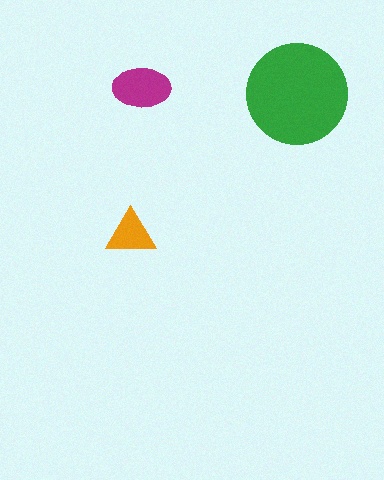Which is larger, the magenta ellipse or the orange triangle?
The magenta ellipse.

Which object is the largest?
The green circle.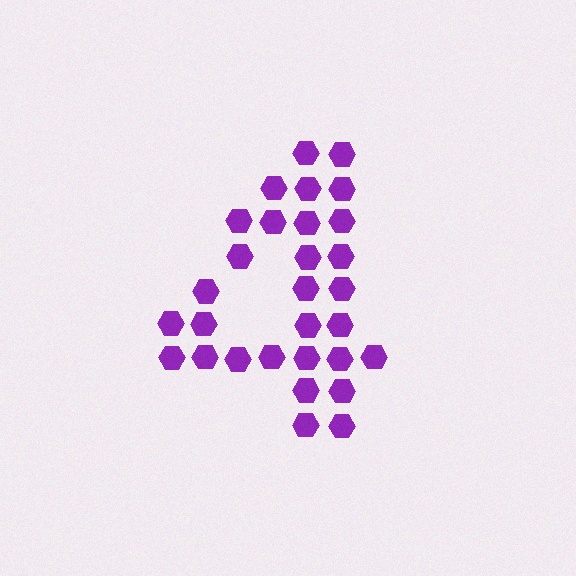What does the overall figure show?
The overall figure shows the digit 4.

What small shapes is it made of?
It is made of small hexagons.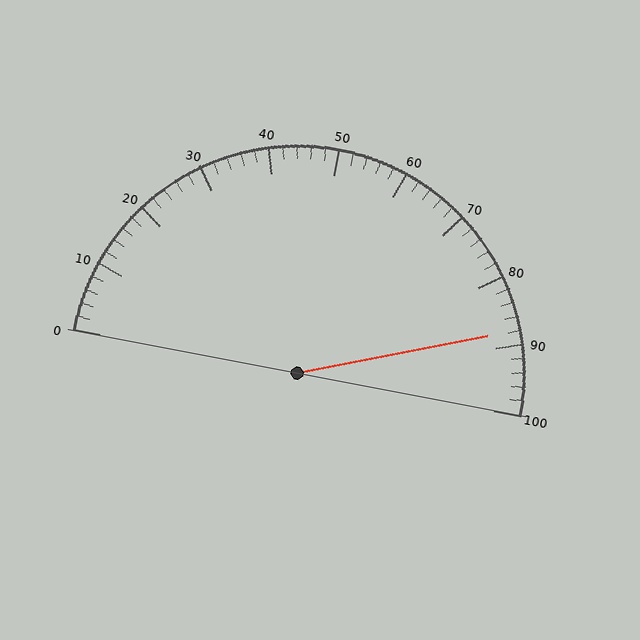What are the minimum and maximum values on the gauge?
The gauge ranges from 0 to 100.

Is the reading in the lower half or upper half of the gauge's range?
The reading is in the upper half of the range (0 to 100).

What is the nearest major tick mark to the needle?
The nearest major tick mark is 90.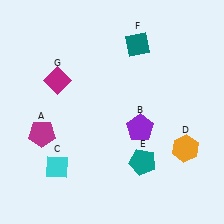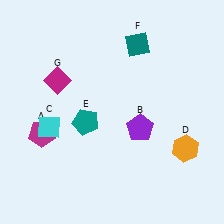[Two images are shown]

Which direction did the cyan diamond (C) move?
The cyan diamond (C) moved up.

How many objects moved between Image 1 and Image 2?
2 objects moved between the two images.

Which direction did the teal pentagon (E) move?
The teal pentagon (E) moved left.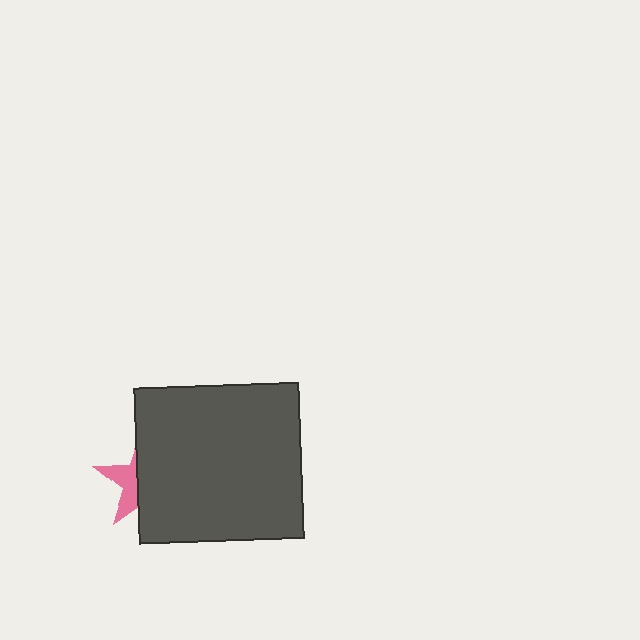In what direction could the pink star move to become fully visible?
The pink star could move left. That would shift it out from behind the dark gray rectangle entirely.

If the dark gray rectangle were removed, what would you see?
You would see the complete pink star.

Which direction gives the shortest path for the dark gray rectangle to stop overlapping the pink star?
Moving right gives the shortest separation.